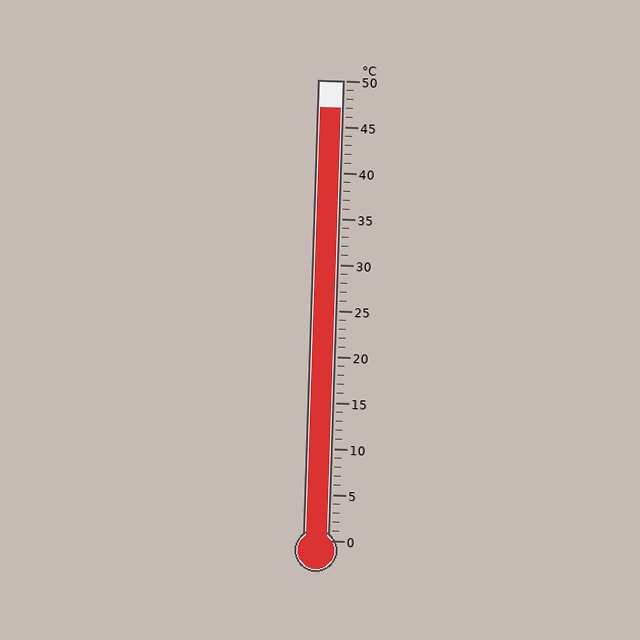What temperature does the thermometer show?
The thermometer shows approximately 47°C.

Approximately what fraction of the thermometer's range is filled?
The thermometer is filled to approximately 95% of its range.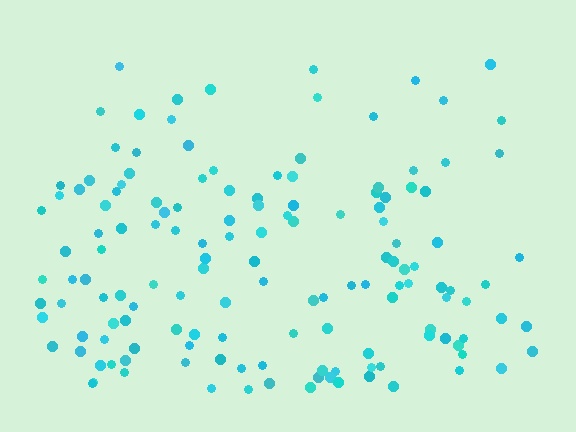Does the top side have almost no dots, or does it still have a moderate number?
Still a moderate number, just noticeably fewer than the bottom.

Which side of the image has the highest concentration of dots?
The bottom.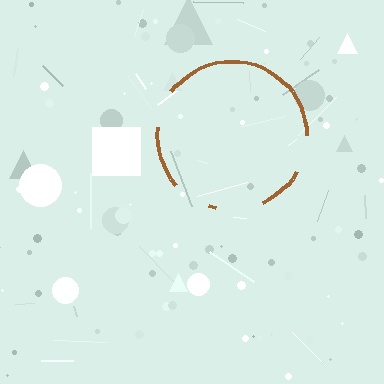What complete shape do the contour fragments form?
The contour fragments form a circle.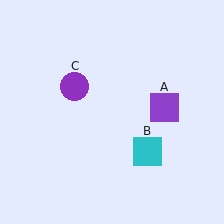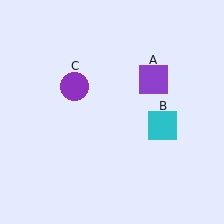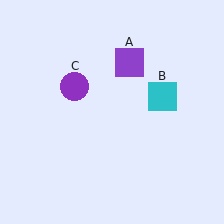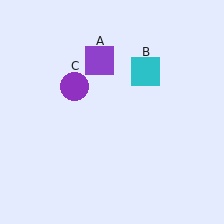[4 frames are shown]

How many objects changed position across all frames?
2 objects changed position: purple square (object A), cyan square (object B).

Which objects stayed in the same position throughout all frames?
Purple circle (object C) remained stationary.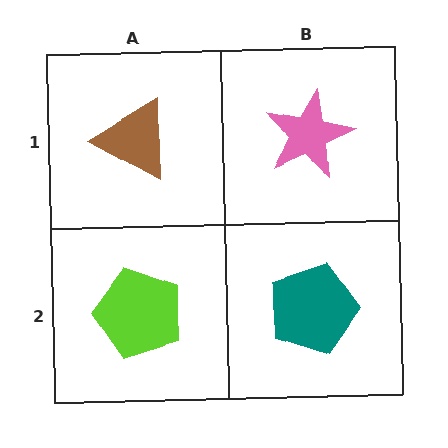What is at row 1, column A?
A brown triangle.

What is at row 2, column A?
A lime pentagon.